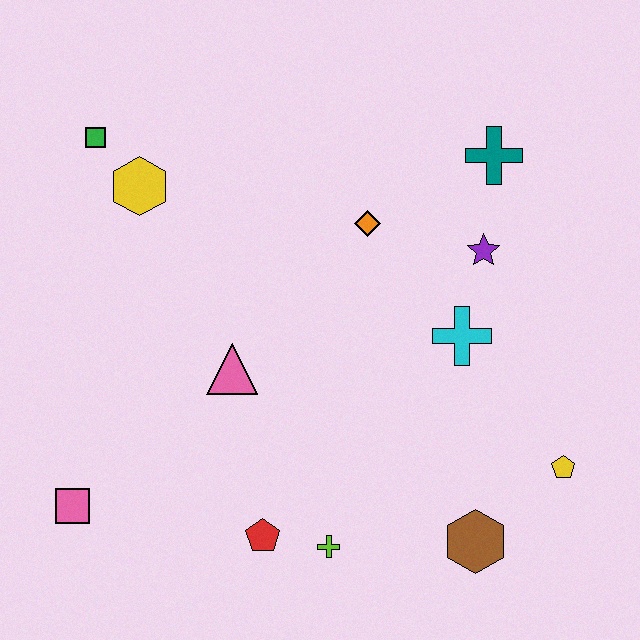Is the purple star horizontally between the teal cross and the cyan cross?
Yes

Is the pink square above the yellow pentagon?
No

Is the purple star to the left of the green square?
No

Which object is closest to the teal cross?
The purple star is closest to the teal cross.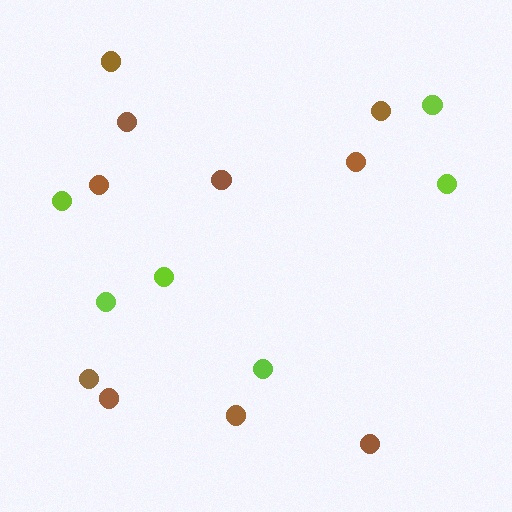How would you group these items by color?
There are 2 groups: one group of lime circles (6) and one group of brown circles (10).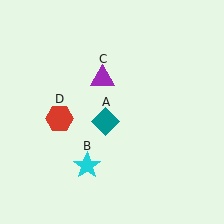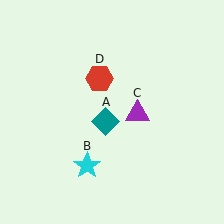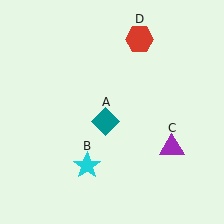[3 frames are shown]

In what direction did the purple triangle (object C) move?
The purple triangle (object C) moved down and to the right.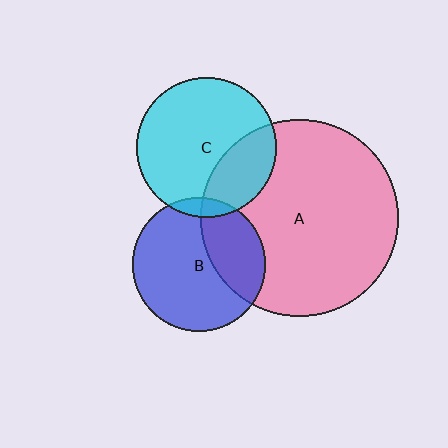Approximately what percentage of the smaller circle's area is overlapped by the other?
Approximately 30%.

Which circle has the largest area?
Circle A (pink).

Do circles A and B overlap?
Yes.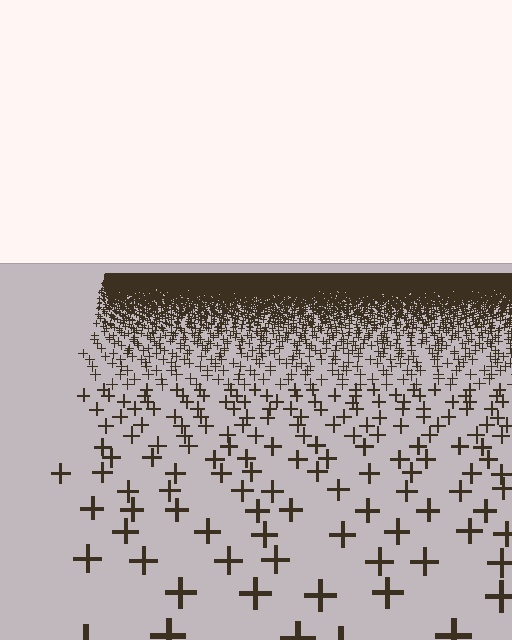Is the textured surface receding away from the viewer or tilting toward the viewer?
The surface is receding away from the viewer. Texture elements get smaller and denser toward the top.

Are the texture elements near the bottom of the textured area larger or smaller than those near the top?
Larger. Near the bottom, elements are closer to the viewer and appear at a bigger on-screen size.